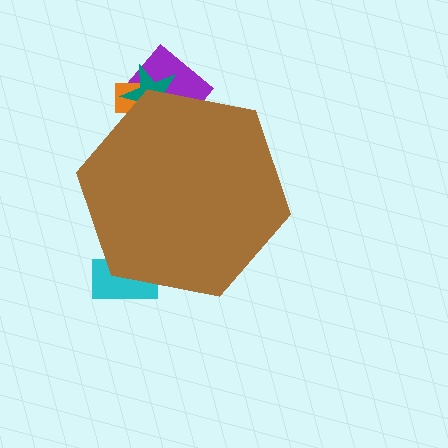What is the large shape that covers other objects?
A brown hexagon.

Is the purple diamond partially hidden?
Yes, the purple diamond is partially hidden behind the brown hexagon.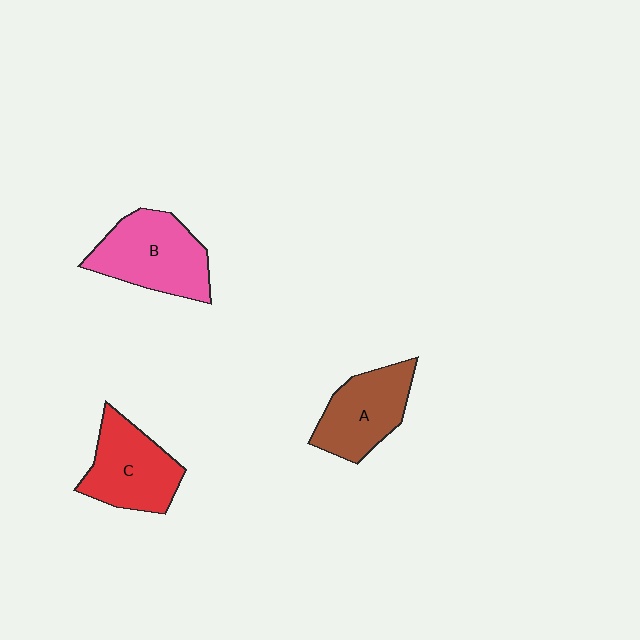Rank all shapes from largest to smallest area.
From largest to smallest: B (pink), C (red), A (brown).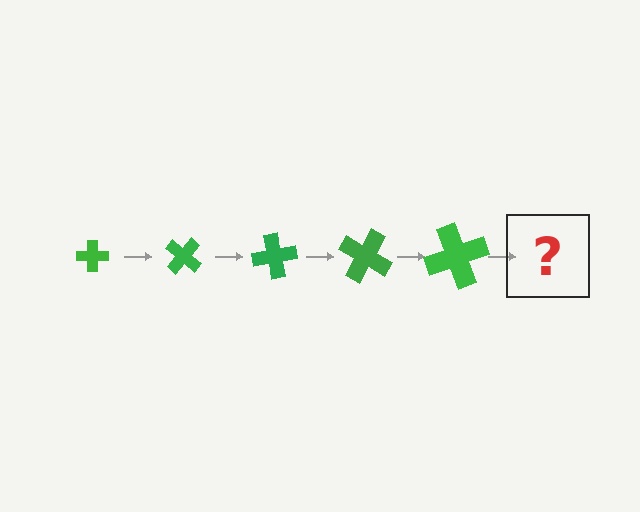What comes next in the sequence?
The next element should be a cross, larger than the previous one and rotated 200 degrees from the start.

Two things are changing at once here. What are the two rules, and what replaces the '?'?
The two rules are that the cross grows larger each step and it rotates 40 degrees each step. The '?' should be a cross, larger than the previous one and rotated 200 degrees from the start.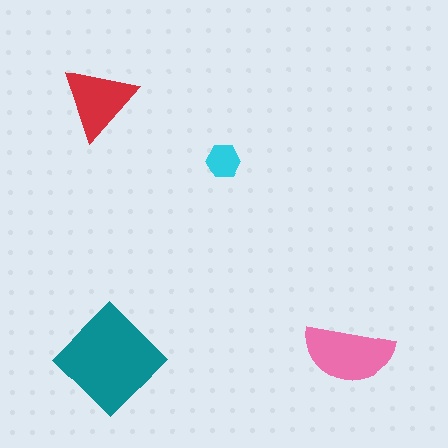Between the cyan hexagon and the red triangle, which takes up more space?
The red triangle.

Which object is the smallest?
The cyan hexagon.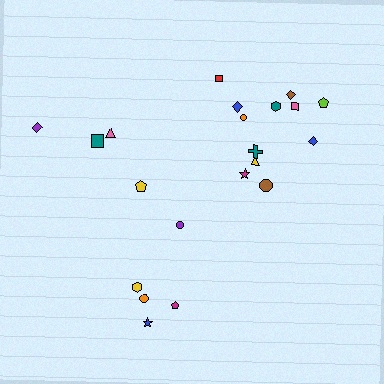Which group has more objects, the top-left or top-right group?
The top-right group.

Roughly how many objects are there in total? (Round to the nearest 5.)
Roughly 20 objects in total.